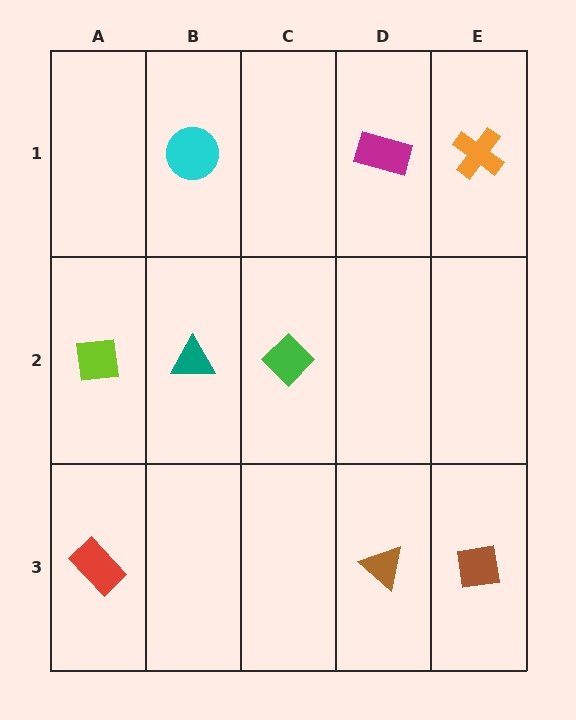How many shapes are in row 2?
3 shapes.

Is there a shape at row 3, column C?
No, that cell is empty.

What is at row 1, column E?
An orange cross.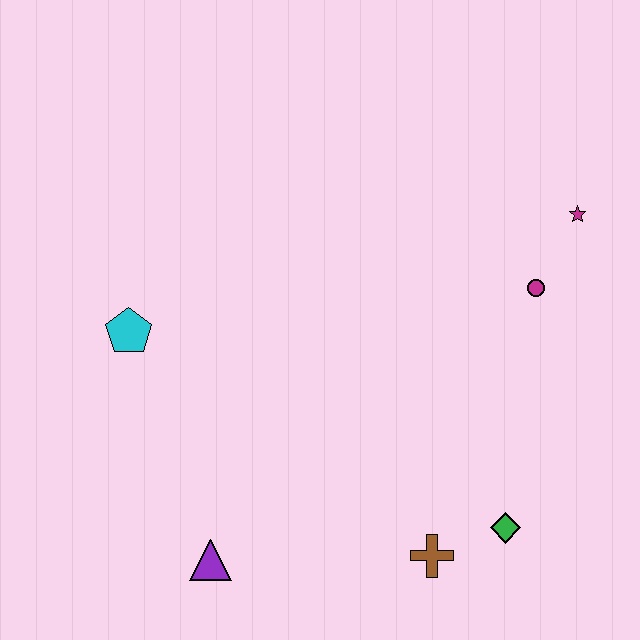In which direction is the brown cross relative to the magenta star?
The brown cross is below the magenta star.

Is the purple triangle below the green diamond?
Yes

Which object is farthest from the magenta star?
The purple triangle is farthest from the magenta star.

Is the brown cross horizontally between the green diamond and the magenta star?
No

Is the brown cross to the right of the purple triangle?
Yes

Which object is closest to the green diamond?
The brown cross is closest to the green diamond.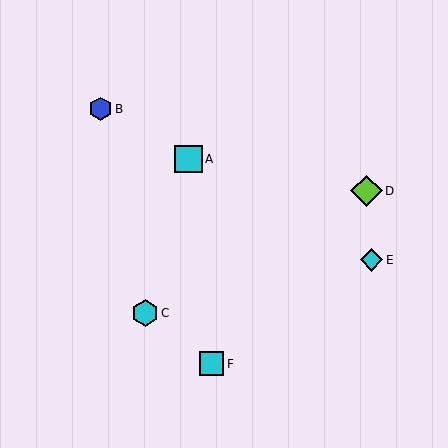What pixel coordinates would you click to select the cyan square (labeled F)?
Click at (211, 364) to select the cyan square F.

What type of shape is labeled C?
Shape C is a cyan hexagon.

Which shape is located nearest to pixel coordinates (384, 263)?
The cyan diamond (labeled E) at (371, 260) is nearest to that location.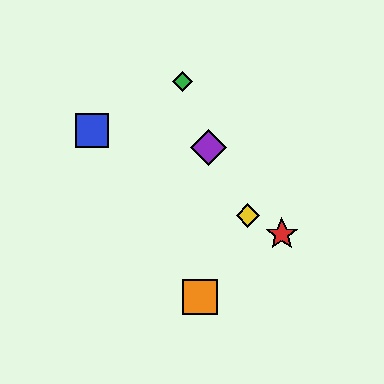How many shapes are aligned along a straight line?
3 shapes (the red star, the blue square, the yellow diamond) are aligned along a straight line.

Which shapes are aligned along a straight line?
The red star, the blue square, the yellow diamond are aligned along a straight line.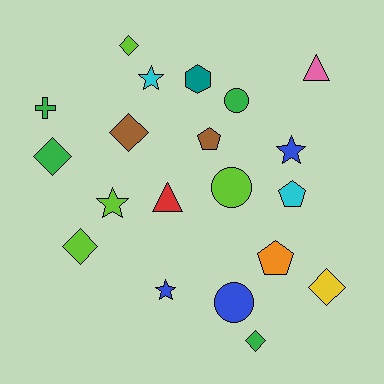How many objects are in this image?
There are 20 objects.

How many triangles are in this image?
There are 2 triangles.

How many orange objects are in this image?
There is 1 orange object.